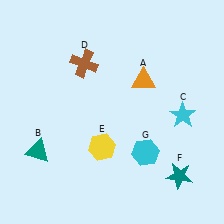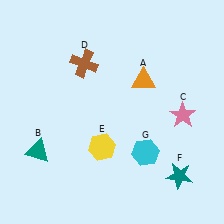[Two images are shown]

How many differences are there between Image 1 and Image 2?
There is 1 difference between the two images.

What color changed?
The star (C) changed from cyan in Image 1 to pink in Image 2.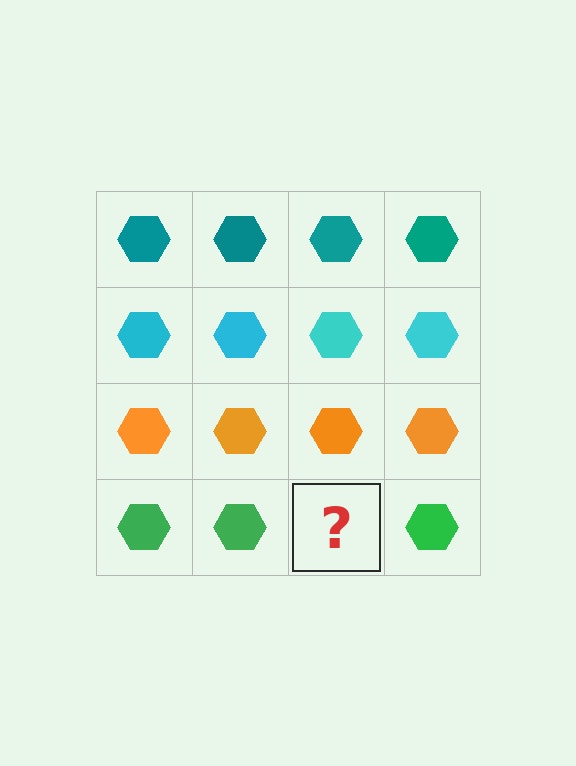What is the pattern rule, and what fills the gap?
The rule is that each row has a consistent color. The gap should be filled with a green hexagon.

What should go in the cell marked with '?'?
The missing cell should contain a green hexagon.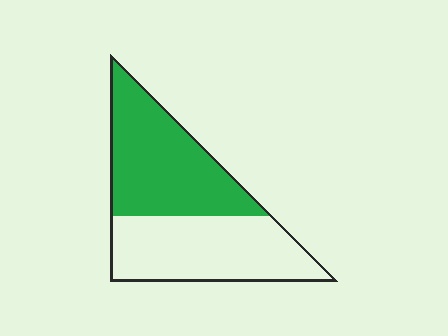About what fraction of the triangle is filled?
About one half (1/2).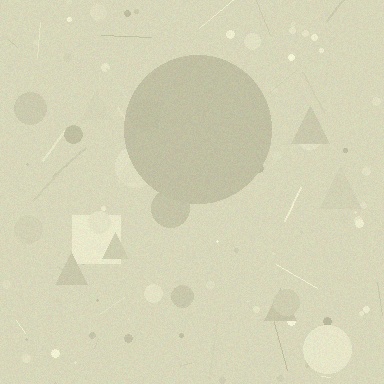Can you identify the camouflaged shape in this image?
The camouflaged shape is a circle.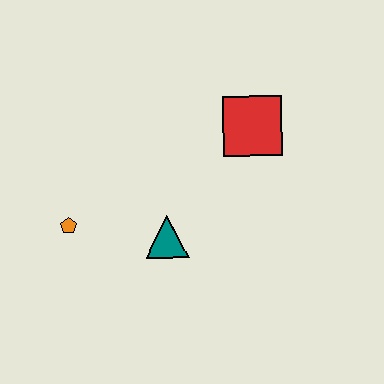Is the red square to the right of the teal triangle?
Yes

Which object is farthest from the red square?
The orange pentagon is farthest from the red square.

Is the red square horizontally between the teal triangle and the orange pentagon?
No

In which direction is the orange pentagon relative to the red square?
The orange pentagon is to the left of the red square.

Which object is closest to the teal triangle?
The orange pentagon is closest to the teal triangle.